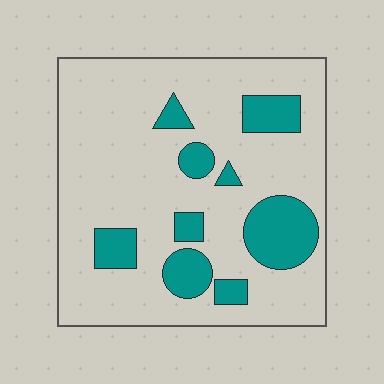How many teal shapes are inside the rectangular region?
9.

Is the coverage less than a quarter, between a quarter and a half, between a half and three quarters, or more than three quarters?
Less than a quarter.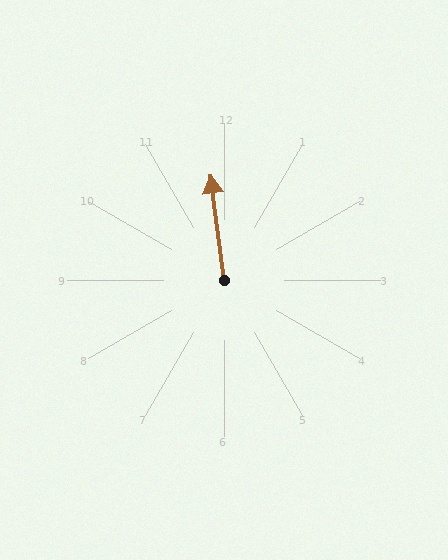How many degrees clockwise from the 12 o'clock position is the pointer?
Approximately 353 degrees.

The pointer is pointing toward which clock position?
Roughly 12 o'clock.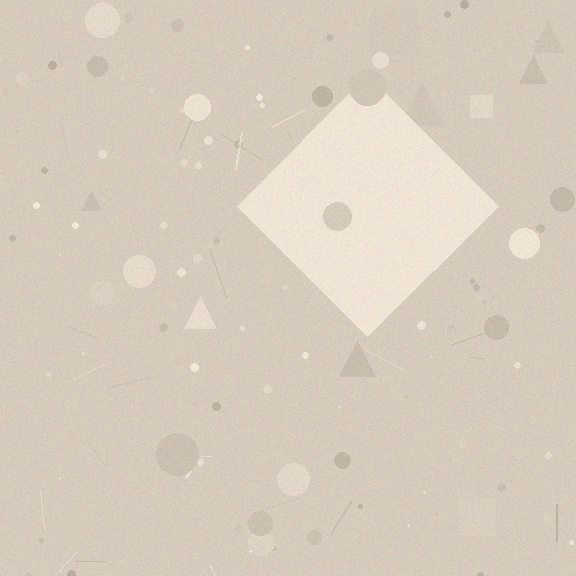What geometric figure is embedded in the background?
A diamond is embedded in the background.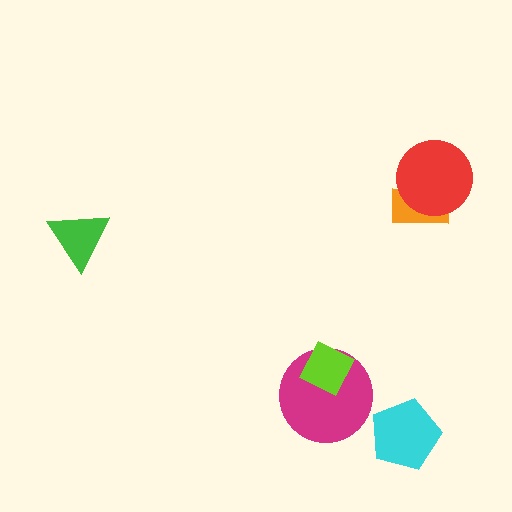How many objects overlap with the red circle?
1 object overlaps with the red circle.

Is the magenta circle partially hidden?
Yes, it is partially covered by another shape.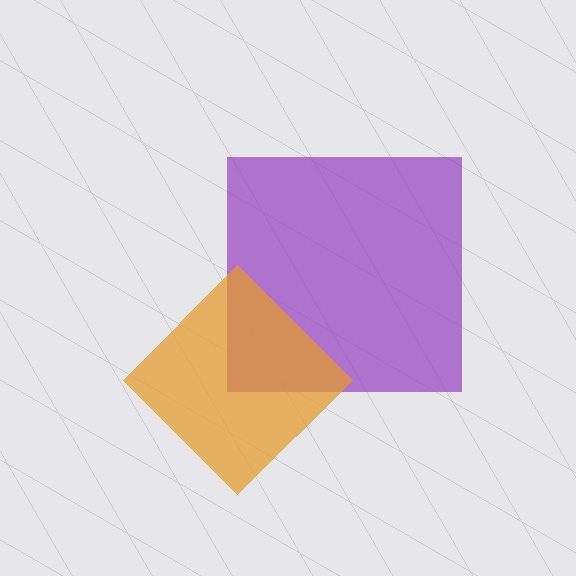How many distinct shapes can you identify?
There are 2 distinct shapes: a purple square, an orange diamond.